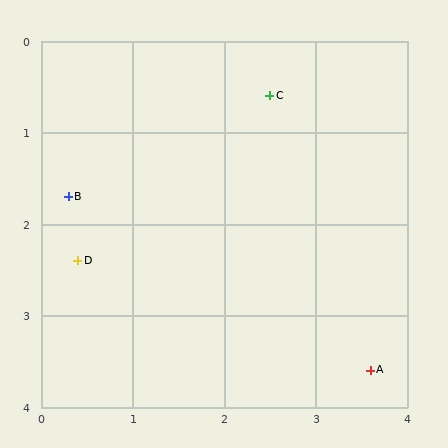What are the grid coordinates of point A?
Point A is at approximately (3.6, 3.6).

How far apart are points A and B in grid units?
Points A and B are about 3.8 grid units apart.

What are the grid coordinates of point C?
Point C is at approximately (2.5, 0.6).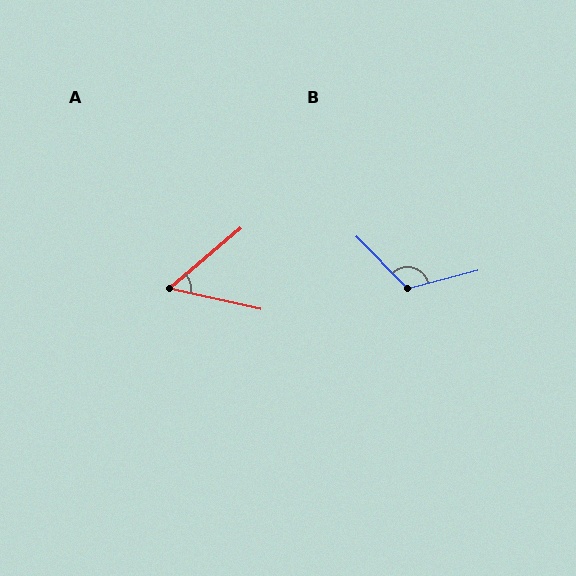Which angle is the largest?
B, at approximately 119 degrees.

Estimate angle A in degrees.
Approximately 53 degrees.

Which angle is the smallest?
A, at approximately 53 degrees.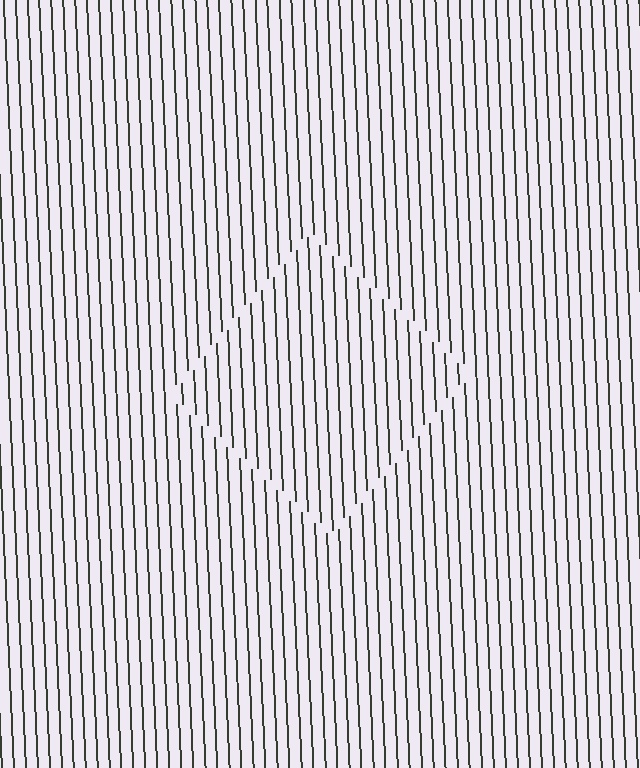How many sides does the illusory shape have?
4 sides — the line-ends trace a square.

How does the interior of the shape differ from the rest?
The interior of the shape contains the same grating, shifted by half a period — the contour is defined by the phase discontinuity where line-ends from the inner and outer gratings abut.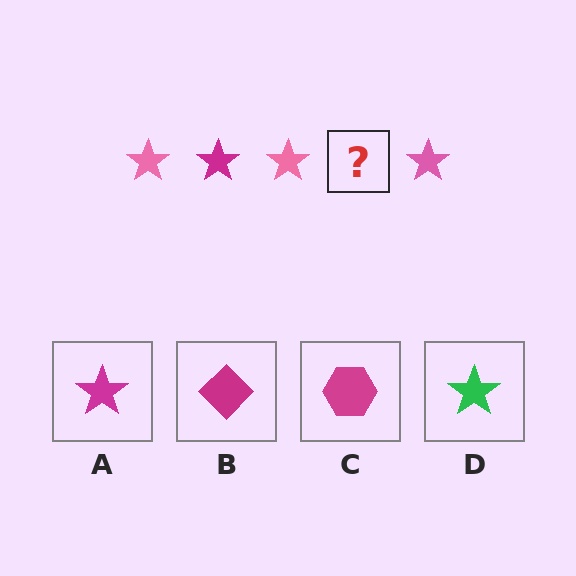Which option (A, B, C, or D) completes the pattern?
A.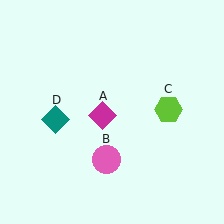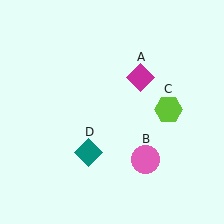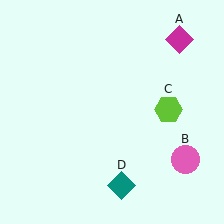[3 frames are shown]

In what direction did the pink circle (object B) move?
The pink circle (object B) moved right.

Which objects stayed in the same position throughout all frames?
Lime hexagon (object C) remained stationary.